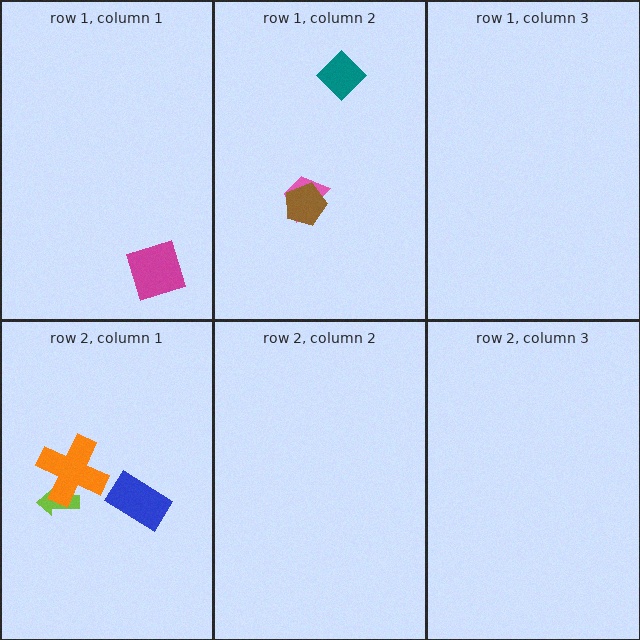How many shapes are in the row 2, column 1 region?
3.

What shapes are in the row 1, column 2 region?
The pink trapezoid, the teal diamond, the brown pentagon.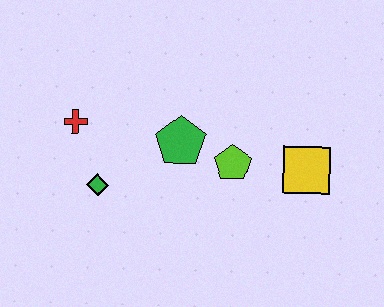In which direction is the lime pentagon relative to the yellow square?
The lime pentagon is to the left of the yellow square.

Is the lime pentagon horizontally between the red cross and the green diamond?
No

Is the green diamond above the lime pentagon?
No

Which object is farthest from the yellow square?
The red cross is farthest from the yellow square.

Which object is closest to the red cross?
The green diamond is closest to the red cross.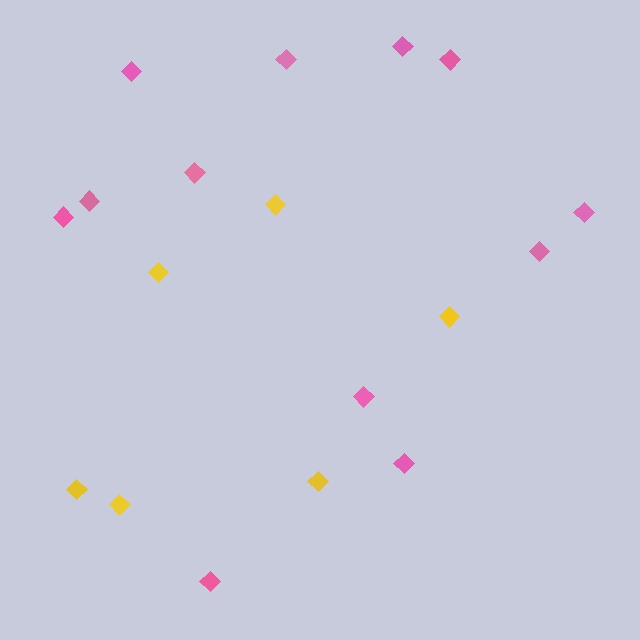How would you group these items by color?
There are 2 groups: one group of yellow diamonds (6) and one group of pink diamonds (12).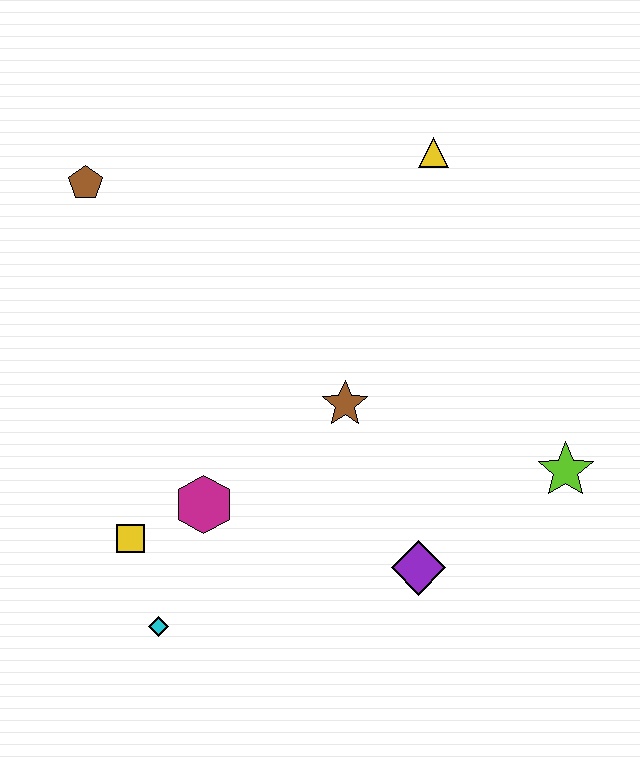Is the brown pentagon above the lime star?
Yes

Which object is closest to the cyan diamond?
The yellow square is closest to the cyan diamond.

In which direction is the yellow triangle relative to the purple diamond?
The yellow triangle is above the purple diamond.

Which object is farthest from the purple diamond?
The brown pentagon is farthest from the purple diamond.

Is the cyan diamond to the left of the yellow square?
No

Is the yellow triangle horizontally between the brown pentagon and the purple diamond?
No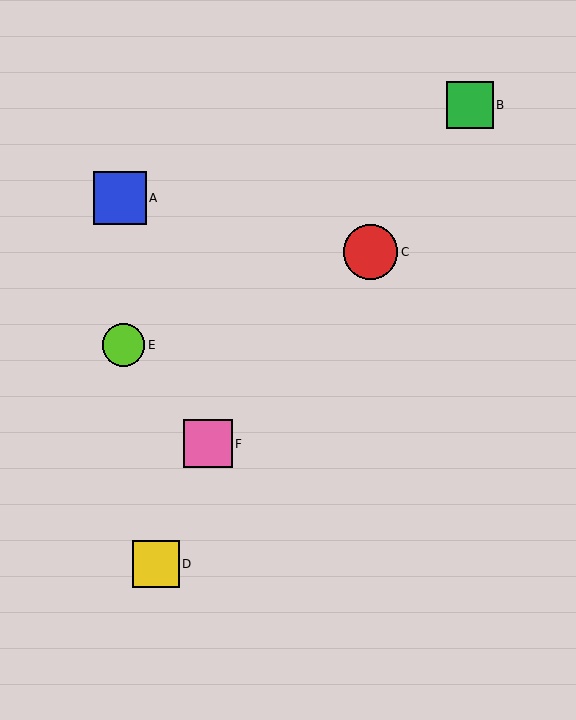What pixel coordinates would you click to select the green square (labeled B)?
Click at (470, 105) to select the green square B.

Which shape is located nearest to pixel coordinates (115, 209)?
The blue square (labeled A) at (120, 198) is nearest to that location.